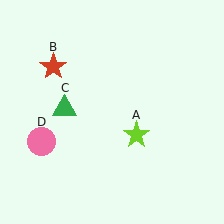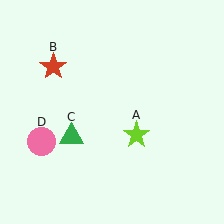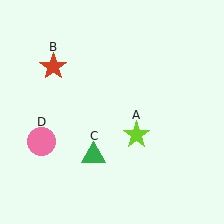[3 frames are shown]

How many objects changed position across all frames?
1 object changed position: green triangle (object C).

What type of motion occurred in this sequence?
The green triangle (object C) rotated counterclockwise around the center of the scene.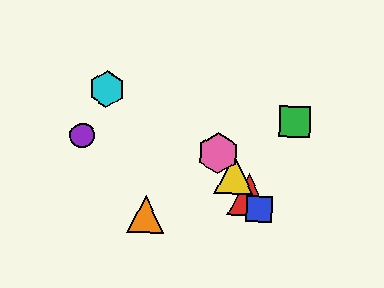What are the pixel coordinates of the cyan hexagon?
The cyan hexagon is at (107, 89).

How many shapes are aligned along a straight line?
4 shapes (the red triangle, the blue square, the yellow triangle, the pink hexagon) are aligned along a straight line.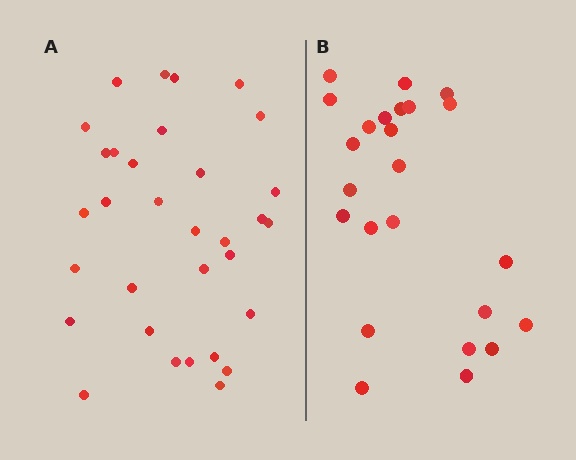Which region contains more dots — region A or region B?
Region A (the left region) has more dots.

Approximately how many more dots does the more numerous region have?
Region A has roughly 8 or so more dots than region B.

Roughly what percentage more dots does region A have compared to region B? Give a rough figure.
About 35% more.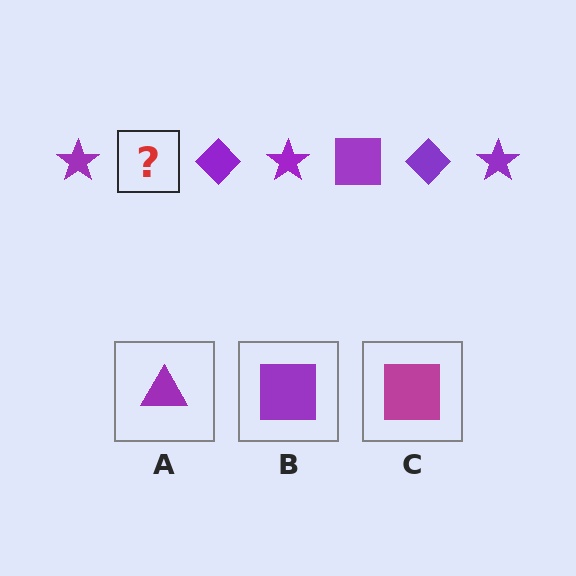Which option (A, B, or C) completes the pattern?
B.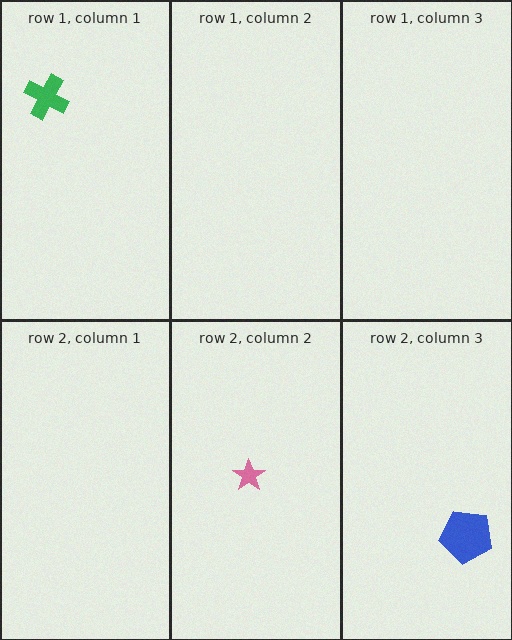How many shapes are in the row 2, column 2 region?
1.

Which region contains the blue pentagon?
The row 2, column 3 region.